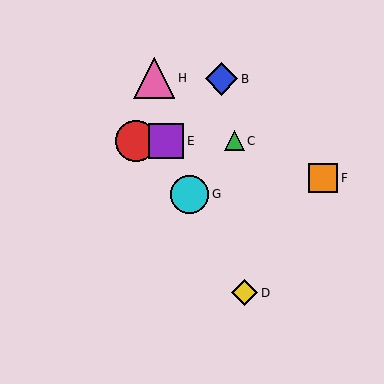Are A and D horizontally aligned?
No, A is at y≈141 and D is at y≈293.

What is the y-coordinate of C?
Object C is at y≈141.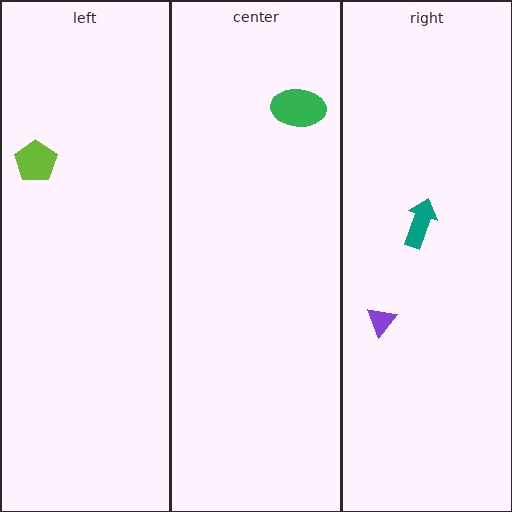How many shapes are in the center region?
1.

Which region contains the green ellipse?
The center region.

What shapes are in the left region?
The lime pentagon.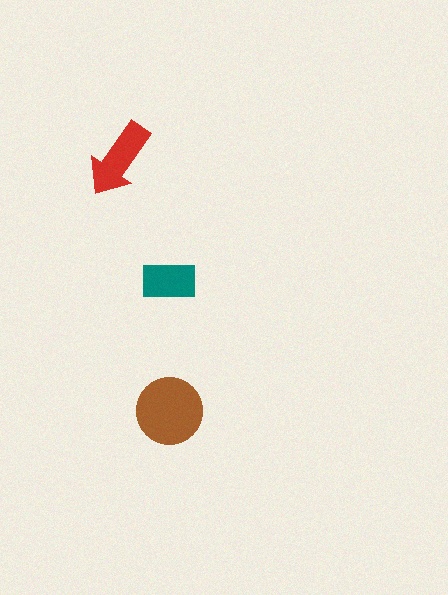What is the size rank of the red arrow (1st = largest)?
2nd.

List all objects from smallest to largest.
The teal rectangle, the red arrow, the brown circle.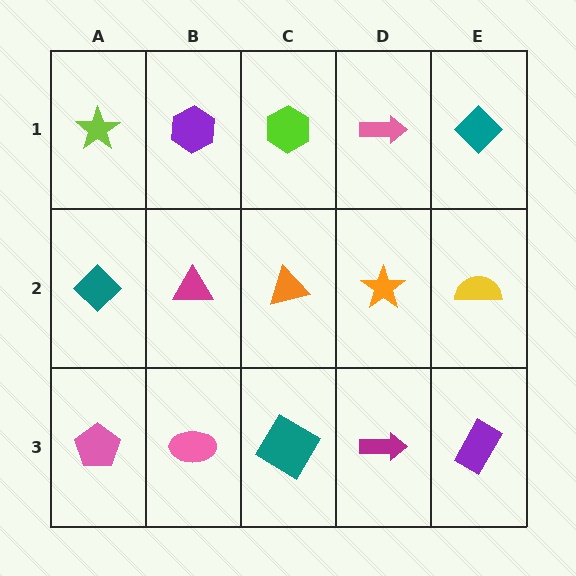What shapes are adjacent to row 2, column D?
A pink arrow (row 1, column D), a magenta arrow (row 3, column D), an orange triangle (row 2, column C), a yellow semicircle (row 2, column E).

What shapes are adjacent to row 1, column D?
An orange star (row 2, column D), a lime hexagon (row 1, column C), a teal diamond (row 1, column E).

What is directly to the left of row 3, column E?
A magenta arrow.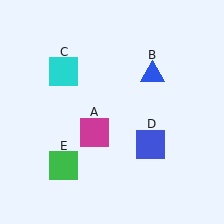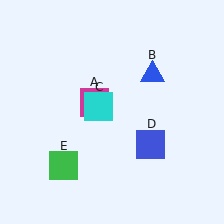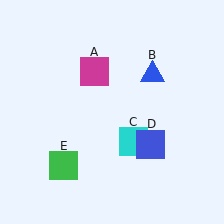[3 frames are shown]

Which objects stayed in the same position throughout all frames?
Blue triangle (object B) and blue square (object D) and green square (object E) remained stationary.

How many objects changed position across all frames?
2 objects changed position: magenta square (object A), cyan square (object C).